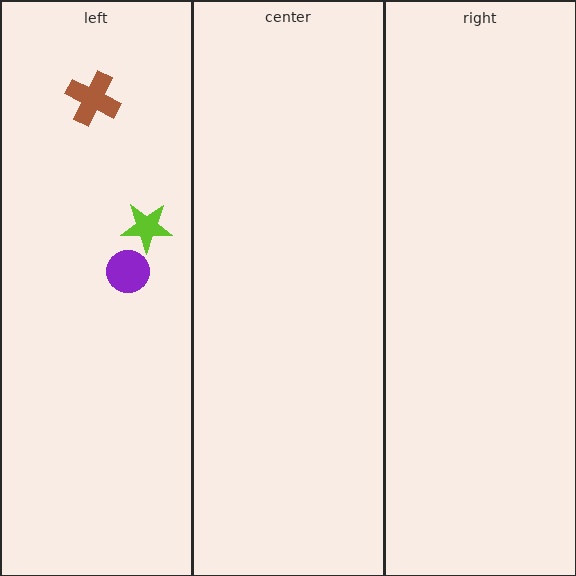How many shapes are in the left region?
3.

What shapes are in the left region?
The purple circle, the brown cross, the lime star.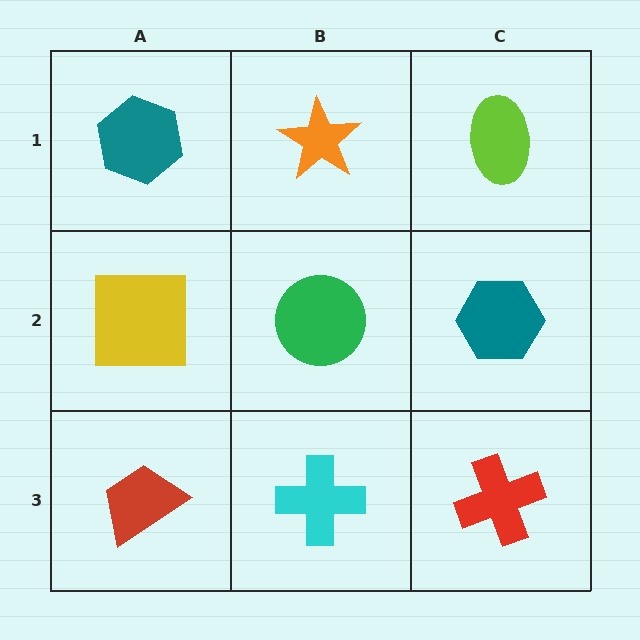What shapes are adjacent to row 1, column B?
A green circle (row 2, column B), a teal hexagon (row 1, column A), a lime ellipse (row 1, column C).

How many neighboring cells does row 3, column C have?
2.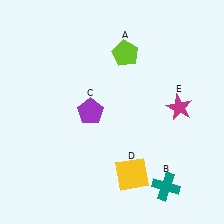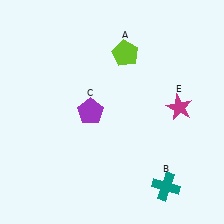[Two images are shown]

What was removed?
The yellow square (D) was removed in Image 2.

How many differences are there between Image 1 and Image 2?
There is 1 difference between the two images.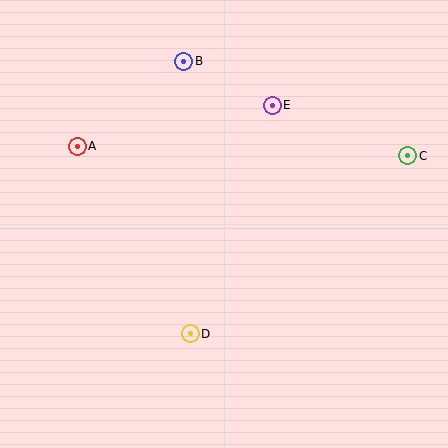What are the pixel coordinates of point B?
Point B is at (184, 61).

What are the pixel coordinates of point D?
Point D is at (190, 334).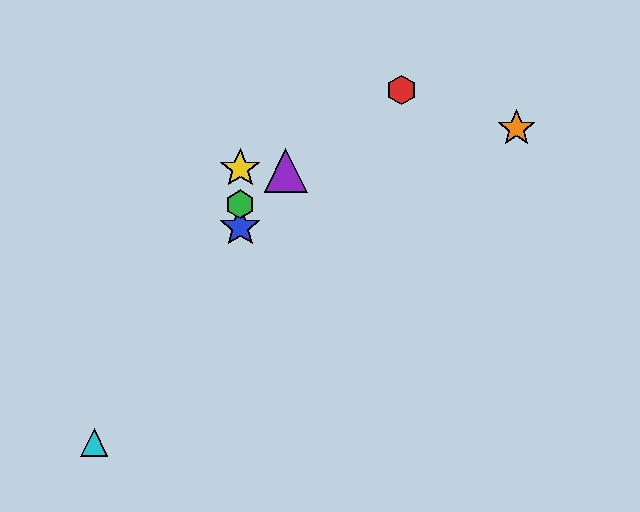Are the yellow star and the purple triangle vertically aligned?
No, the yellow star is at x≈240 and the purple triangle is at x≈286.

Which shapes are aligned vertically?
The blue star, the green hexagon, the yellow star are aligned vertically.